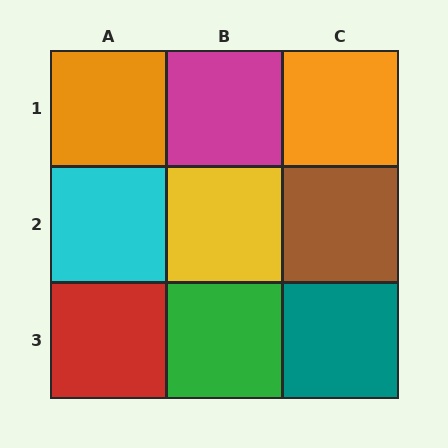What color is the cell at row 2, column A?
Cyan.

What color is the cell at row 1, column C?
Orange.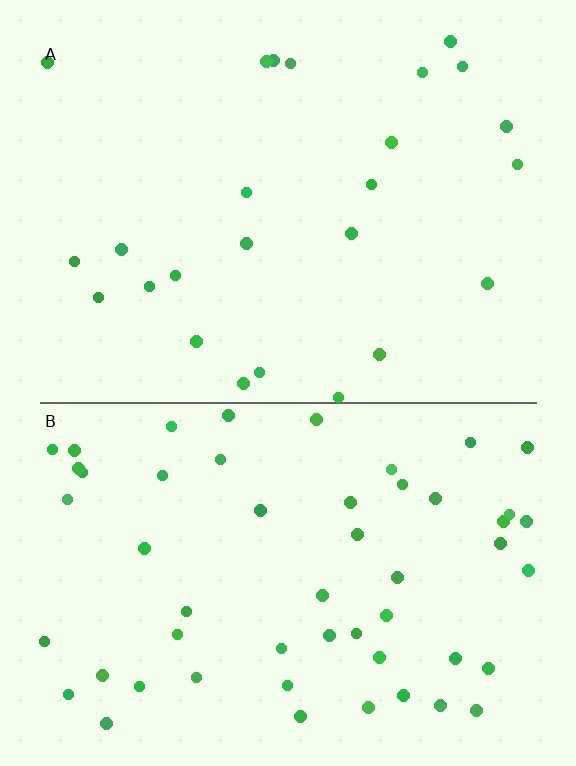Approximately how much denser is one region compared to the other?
Approximately 2.1× — region B over region A.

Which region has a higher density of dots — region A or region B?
B (the bottom).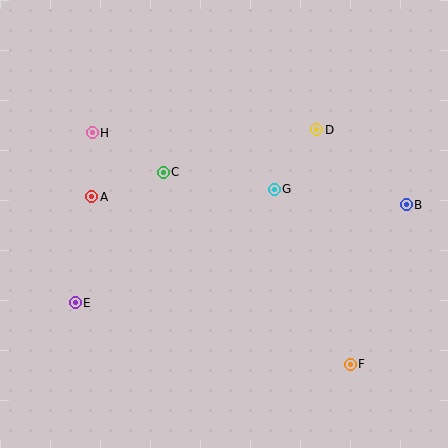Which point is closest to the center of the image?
Point G at (274, 189) is closest to the center.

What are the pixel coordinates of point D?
Point D is at (317, 130).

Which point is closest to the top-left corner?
Point H is closest to the top-left corner.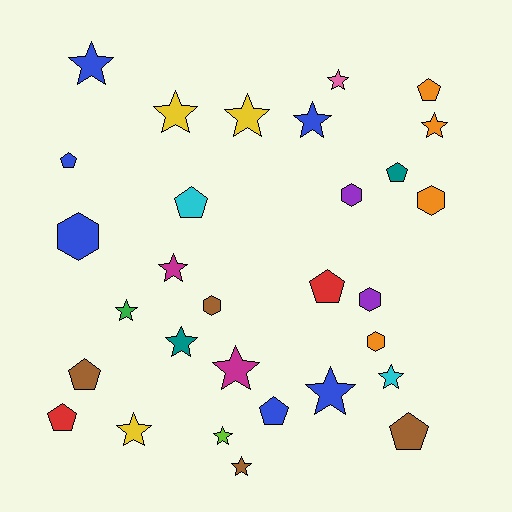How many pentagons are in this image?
There are 9 pentagons.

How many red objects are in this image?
There are 2 red objects.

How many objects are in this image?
There are 30 objects.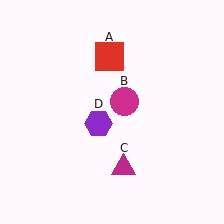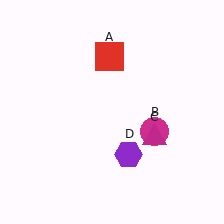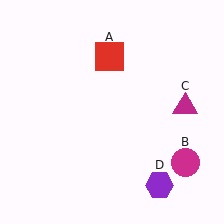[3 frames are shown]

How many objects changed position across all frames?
3 objects changed position: magenta circle (object B), magenta triangle (object C), purple hexagon (object D).